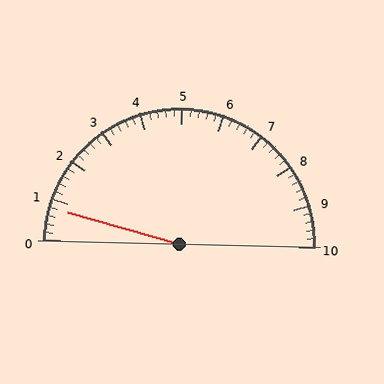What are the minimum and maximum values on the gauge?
The gauge ranges from 0 to 10.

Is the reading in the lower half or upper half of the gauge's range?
The reading is in the lower half of the range (0 to 10).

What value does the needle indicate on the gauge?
The needle indicates approximately 0.8.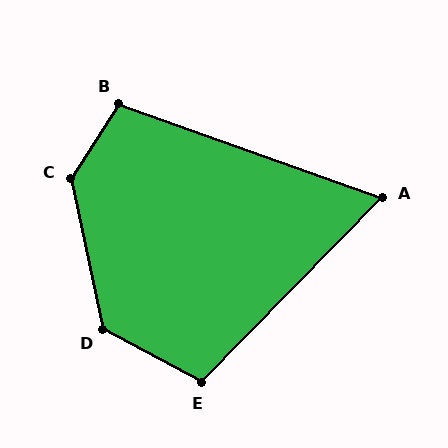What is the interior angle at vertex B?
Approximately 103 degrees (obtuse).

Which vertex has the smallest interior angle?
A, at approximately 65 degrees.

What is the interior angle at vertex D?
Approximately 131 degrees (obtuse).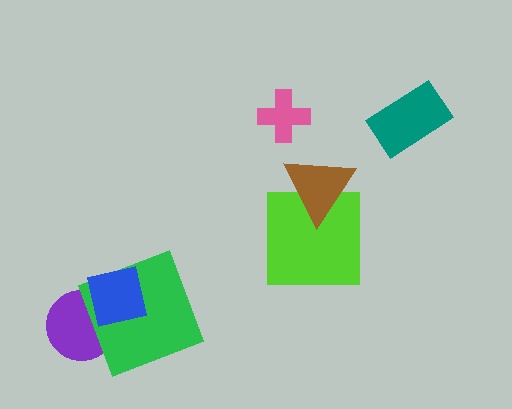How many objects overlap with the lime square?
1 object overlaps with the lime square.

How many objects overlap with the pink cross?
0 objects overlap with the pink cross.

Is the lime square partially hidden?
Yes, it is partially covered by another shape.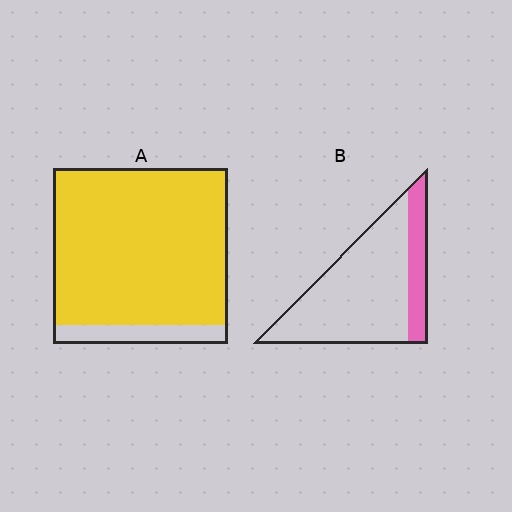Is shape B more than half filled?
No.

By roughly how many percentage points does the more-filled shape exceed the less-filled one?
By roughly 70 percentage points (A over B).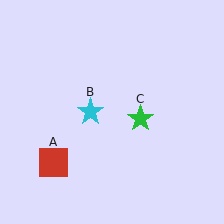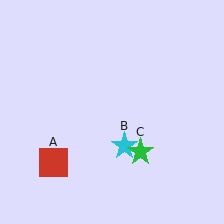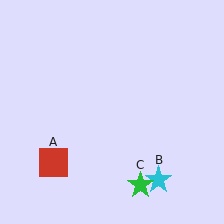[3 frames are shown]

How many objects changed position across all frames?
2 objects changed position: cyan star (object B), green star (object C).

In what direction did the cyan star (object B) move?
The cyan star (object B) moved down and to the right.